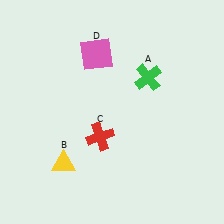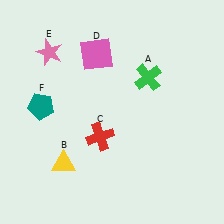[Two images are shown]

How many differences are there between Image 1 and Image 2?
There are 2 differences between the two images.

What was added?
A pink star (E), a teal pentagon (F) were added in Image 2.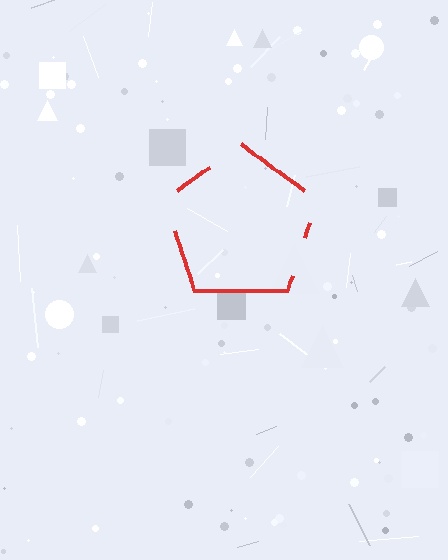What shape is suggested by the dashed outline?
The dashed outline suggests a pentagon.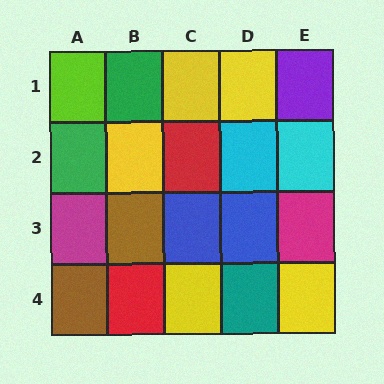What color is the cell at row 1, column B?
Green.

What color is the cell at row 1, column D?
Yellow.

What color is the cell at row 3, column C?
Blue.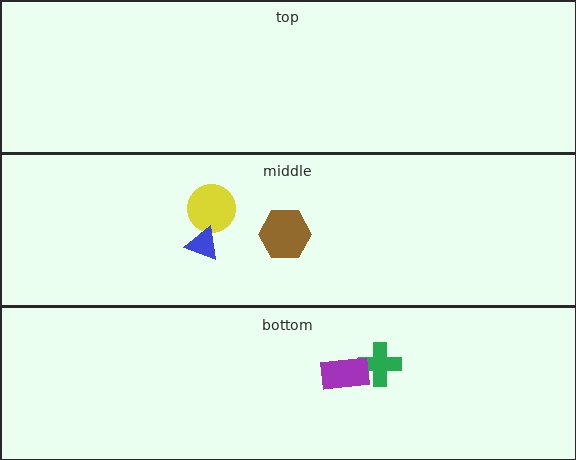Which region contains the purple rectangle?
The bottom region.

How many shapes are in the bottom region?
2.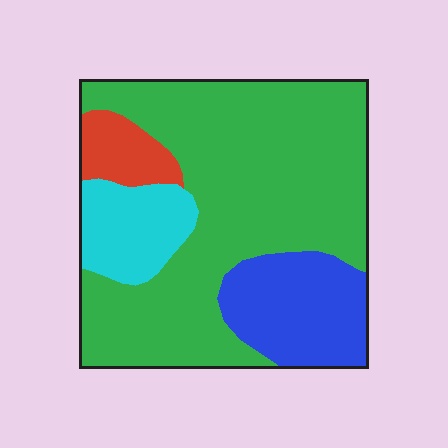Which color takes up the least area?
Red, at roughly 5%.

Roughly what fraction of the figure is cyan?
Cyan takes up about one eighth (1/8) of the figure.